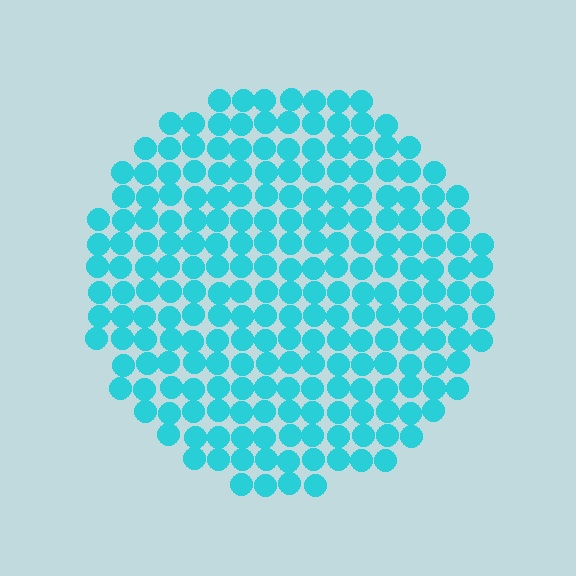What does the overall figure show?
The overall figure shows a circle.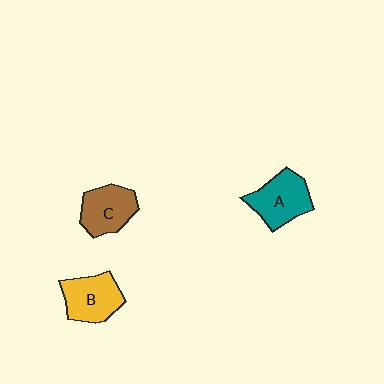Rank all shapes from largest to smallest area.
From largest to smallest: A (teal), B (yellow), C (brown).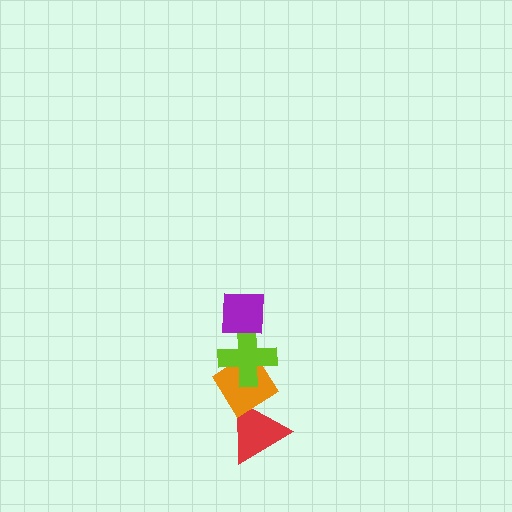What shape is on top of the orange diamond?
The lime cross is on top of the orange diamond.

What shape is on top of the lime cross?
The purple square is on top of the lime cross.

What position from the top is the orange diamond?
The orange diamond is 3rd from the top.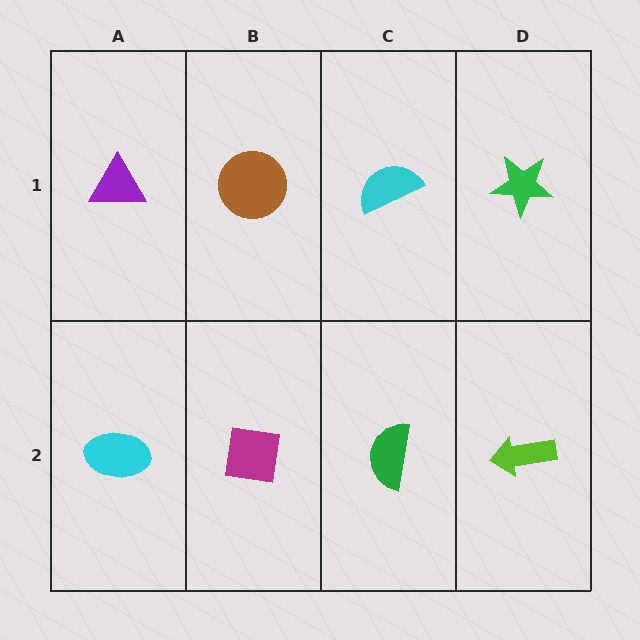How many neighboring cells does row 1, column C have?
3.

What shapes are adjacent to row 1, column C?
A green semicircle (row 2, column C), a brown circle (row 1, column B), a green star (row 1, column D).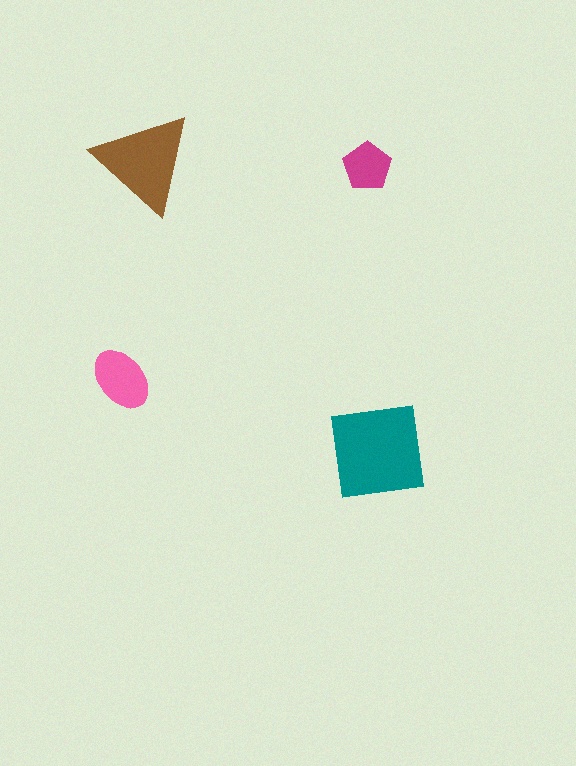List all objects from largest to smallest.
The teal square, the brown triangle, the pink ellipse, the magenta pentagon.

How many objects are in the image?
There are 4 objects in the image.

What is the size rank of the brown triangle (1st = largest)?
2nd.